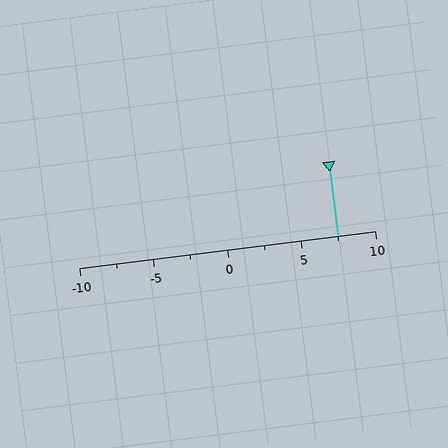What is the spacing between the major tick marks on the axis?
The major ticks are spaced 5 apart.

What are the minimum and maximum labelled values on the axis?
The axis runs from -10 to 10.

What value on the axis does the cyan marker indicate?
The marker indicates approximately 7.5.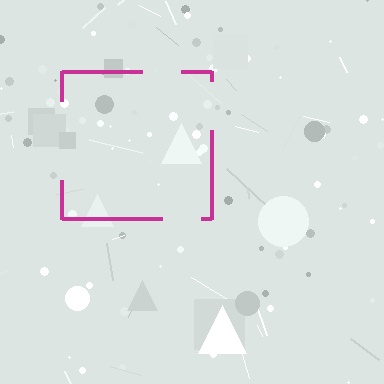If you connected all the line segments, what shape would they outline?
They would outline a square.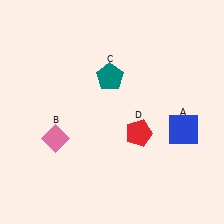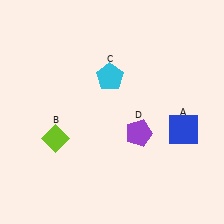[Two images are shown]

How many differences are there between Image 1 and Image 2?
There are 3 differences between the two images.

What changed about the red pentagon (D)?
In Image 1, D is red. In Image 2, it changed to purple.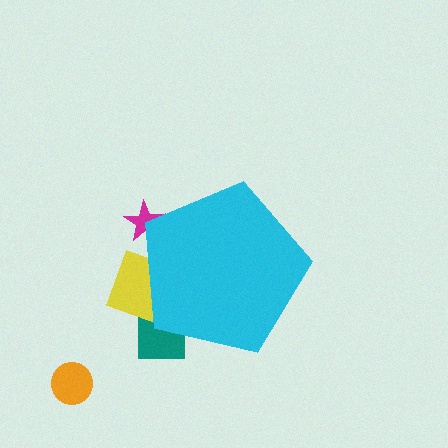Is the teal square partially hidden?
Yes, the teal square is partially hidden behind the cyan pentagon.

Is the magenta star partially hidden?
Yes, the magenta star is partially hidden behind the cyan pentagon.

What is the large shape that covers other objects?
A cyan pentagon.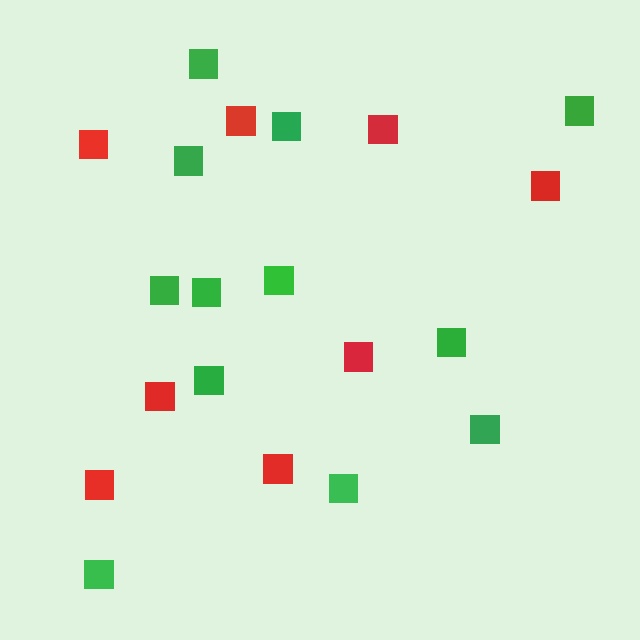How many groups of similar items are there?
There are 2 groups: one group of green squares (12) and one group of red squares (8).